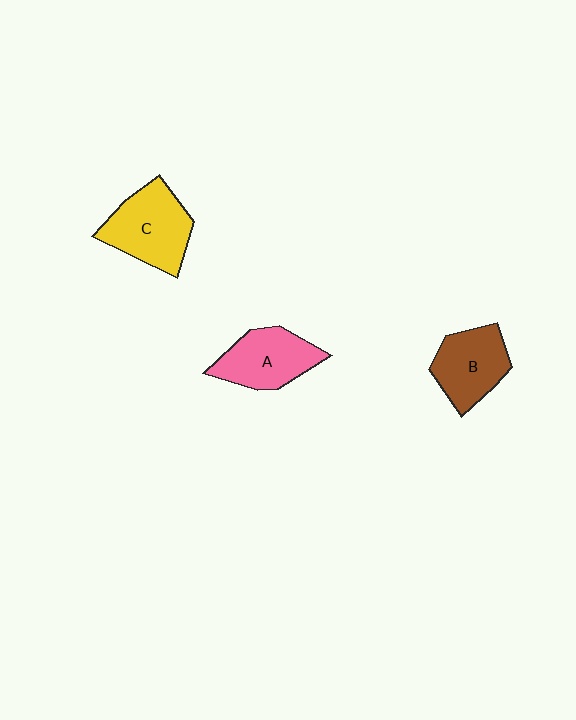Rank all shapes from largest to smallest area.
From largest to smallest: C (yellow), A (pink), B (brown).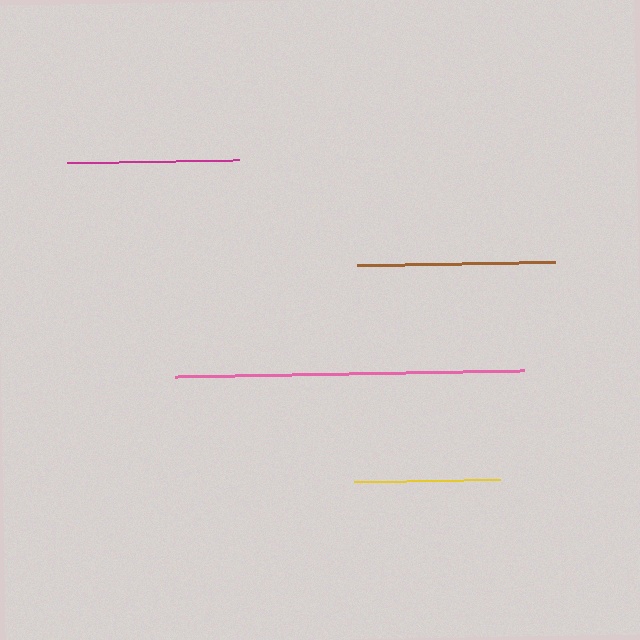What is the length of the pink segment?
The pink segment is approximately 349 pixels long.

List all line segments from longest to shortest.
From longest to shortest: pink, brown, magenta, yellow.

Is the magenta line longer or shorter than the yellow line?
The magenta line is longer than the yellow line.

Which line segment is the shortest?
The yellow line is the shortest at approximately 145 pixels.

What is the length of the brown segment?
The brown segment is approximately 198 pixels long.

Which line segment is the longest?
The pink line is the longest at approximately 349 pixels.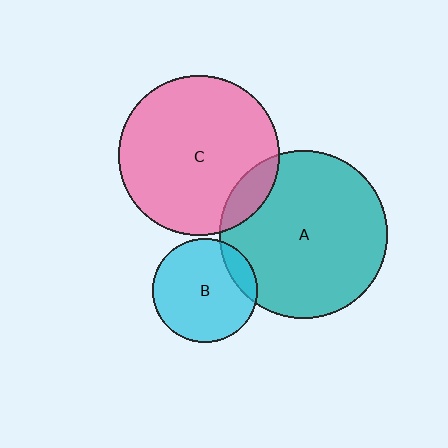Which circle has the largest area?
Circle A (teal).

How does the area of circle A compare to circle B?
Approximately 2.6 times.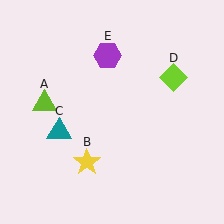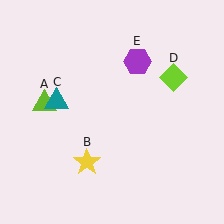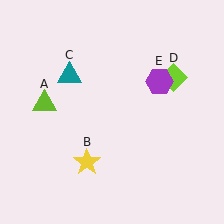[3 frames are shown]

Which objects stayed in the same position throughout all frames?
Lime triangle (object A) and yellow star (object B) and lime diamond (object D) remained stationary.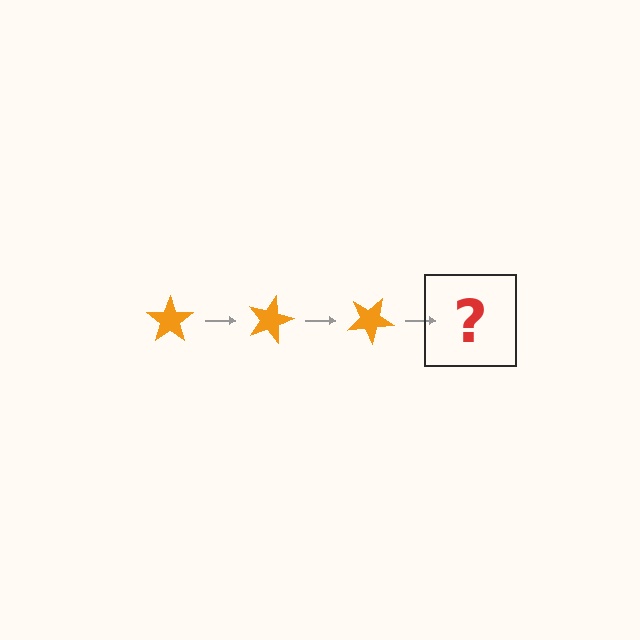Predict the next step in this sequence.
The next step is an orange star rotated 45 degrees.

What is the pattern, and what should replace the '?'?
The pattern is that the star rotates 15 degrees each step. The '?' should be an orange star rotated 45 degrees.